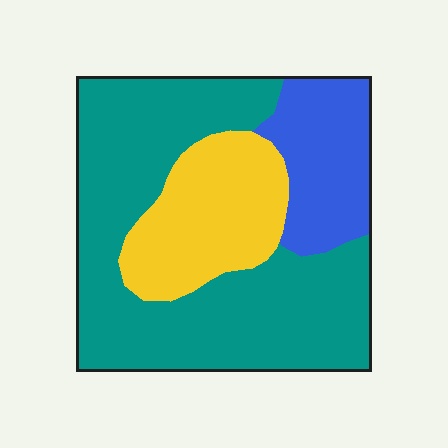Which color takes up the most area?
Teal, at roughly 60%.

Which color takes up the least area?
Blue, at roughly 20%.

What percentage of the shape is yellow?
Yellow covers 23% of the shape.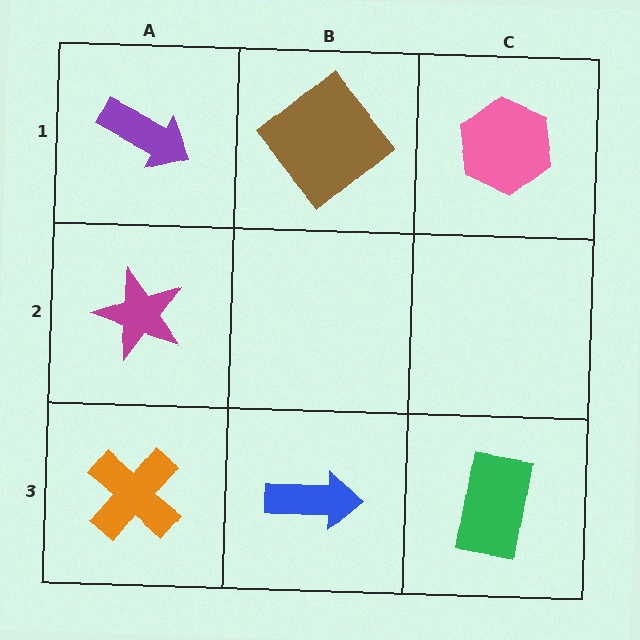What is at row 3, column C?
A green rectangle.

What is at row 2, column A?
A magenta star.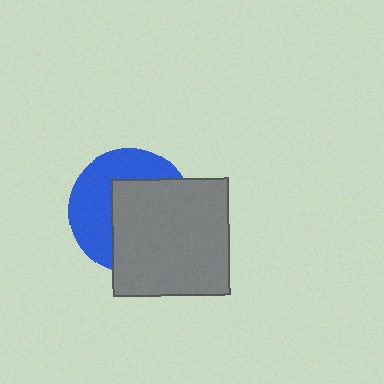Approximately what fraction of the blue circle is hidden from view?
Roughly 55% of the blue circle is hidden behind the gray square.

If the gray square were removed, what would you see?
You would see the complete blue circle.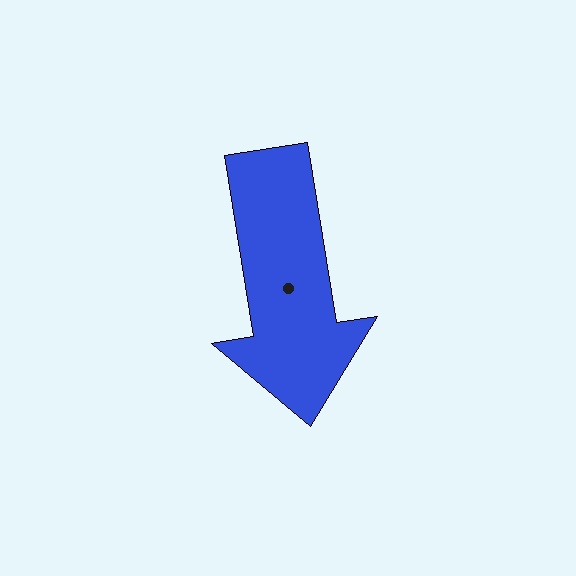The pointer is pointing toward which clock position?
Roughly 6 o'clock.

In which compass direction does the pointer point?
South.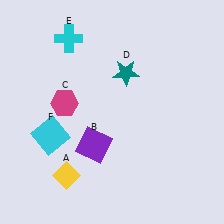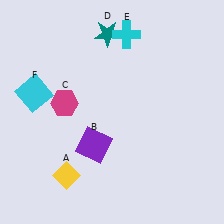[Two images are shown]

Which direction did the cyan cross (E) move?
The cyan cross (E) moved right.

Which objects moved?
The objects that moved are: the teal star (D), the cyan cross (E), the cyan square (F).